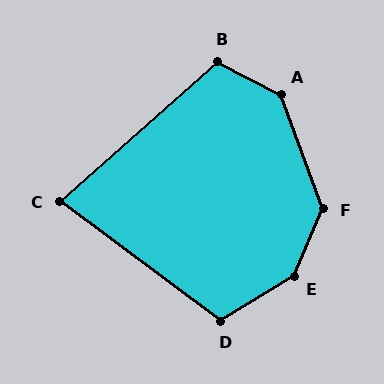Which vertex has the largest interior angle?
E, at approximately 145 degrees.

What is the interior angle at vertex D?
Approximately 112 degrees (obtuse).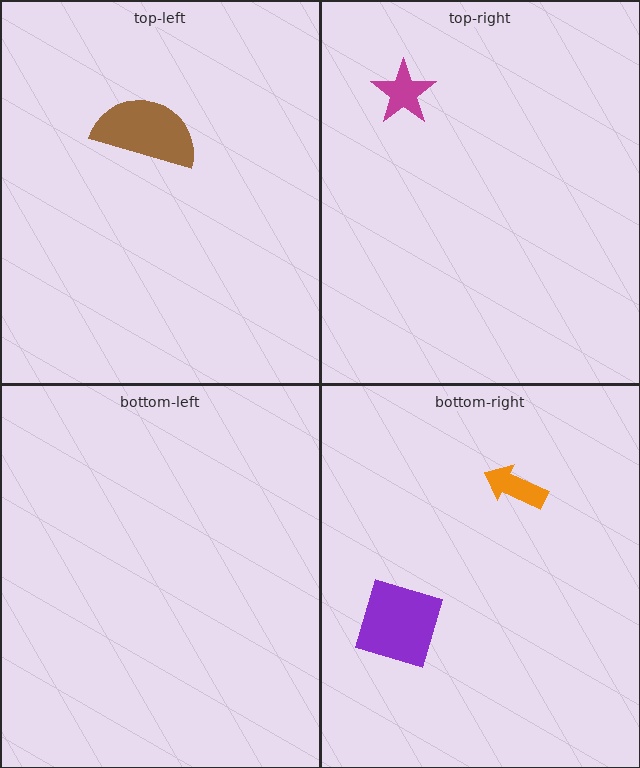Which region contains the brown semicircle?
The top-left region.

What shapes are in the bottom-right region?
The purple diamond, the orange arrow.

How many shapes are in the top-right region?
1.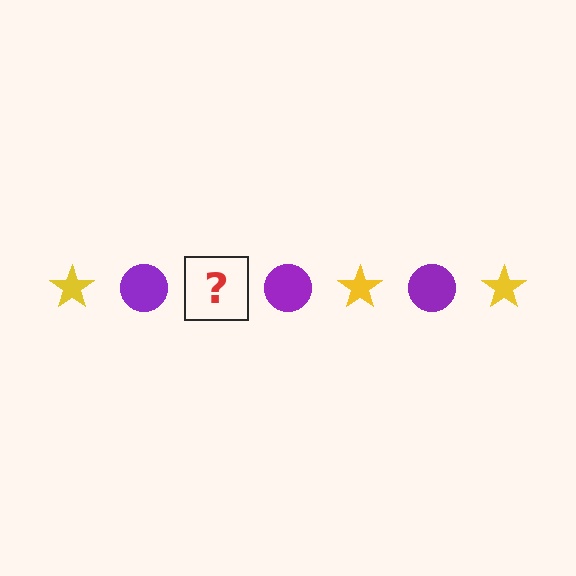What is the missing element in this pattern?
The missing element is a yellow star.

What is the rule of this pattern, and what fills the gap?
The rule is that the pattern alternates between yellow star and purple circle. The gap should be filled with a yellow star.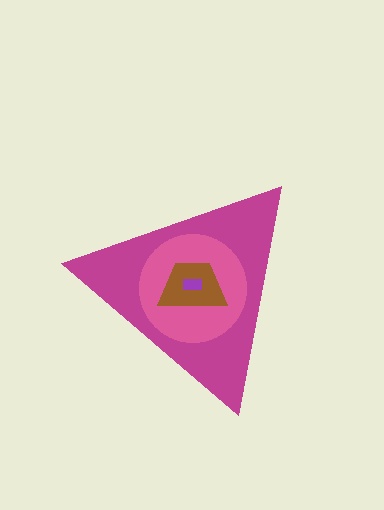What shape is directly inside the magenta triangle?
The pink circle.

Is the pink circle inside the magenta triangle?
Yes.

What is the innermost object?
The purple rectangle.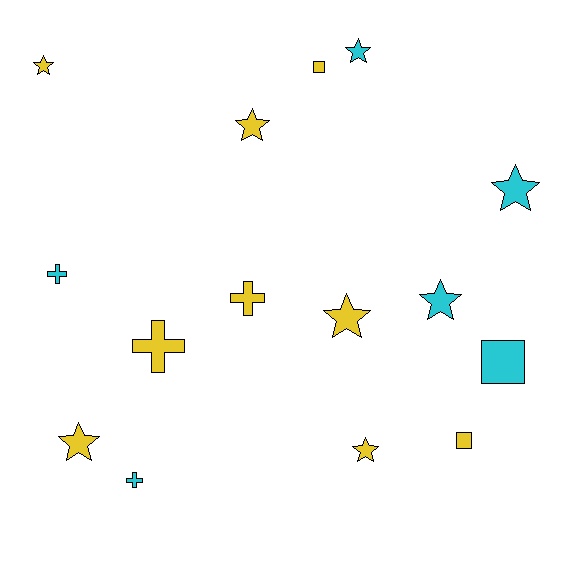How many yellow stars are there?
There are 5 yellow stars.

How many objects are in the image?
There are 15 objects.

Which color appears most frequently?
Yellow, with 9 objects.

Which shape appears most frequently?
Star, with 8 objects.